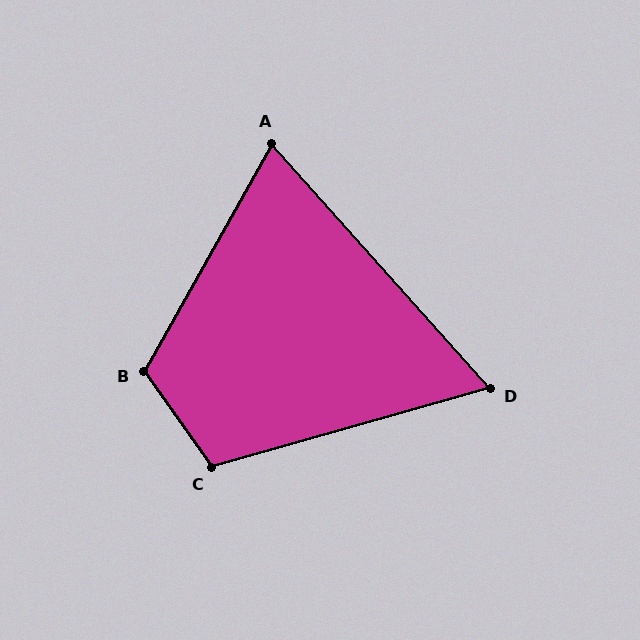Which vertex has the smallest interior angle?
D, at approximately 64 degrees.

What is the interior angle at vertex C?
Approximately 109 degrees (obtuse).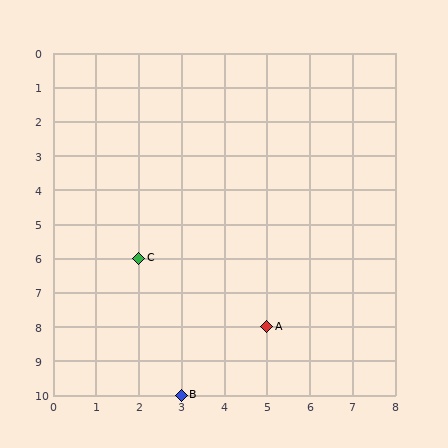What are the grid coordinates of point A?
Point A is at grid coordinates (5, 8).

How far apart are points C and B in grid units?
Points C and B are 1 column and 4 rows apart (about 4.1 grid units diagonally).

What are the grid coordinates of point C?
Point C is at grid coordinates (2, 6).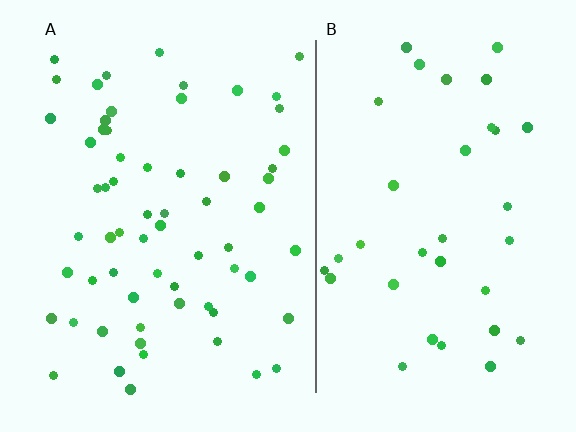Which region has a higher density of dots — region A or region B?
A (the left).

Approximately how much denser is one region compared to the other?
Approximately 1.8× — region A over region B.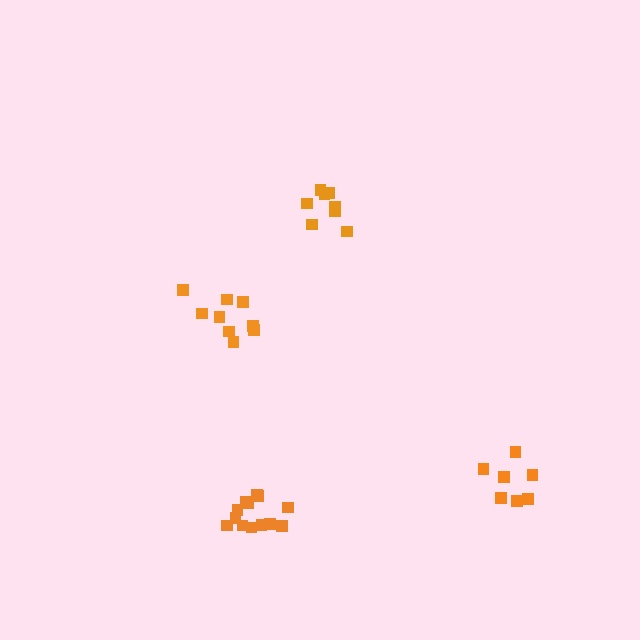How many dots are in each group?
Group 1: 9 dots, Group 2: 7 dots, Group 3: 13 dots, Group 4: 8 dots (37 total).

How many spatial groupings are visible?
There are 4 spatial groupings.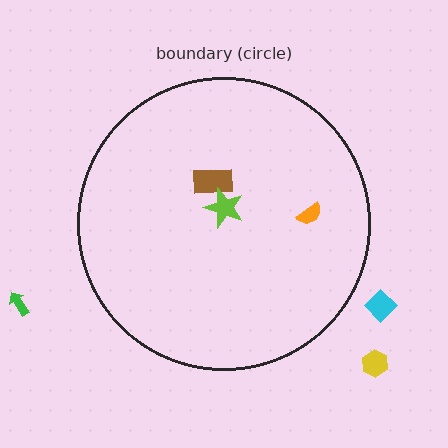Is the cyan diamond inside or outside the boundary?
Outside.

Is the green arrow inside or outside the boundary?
Outside.